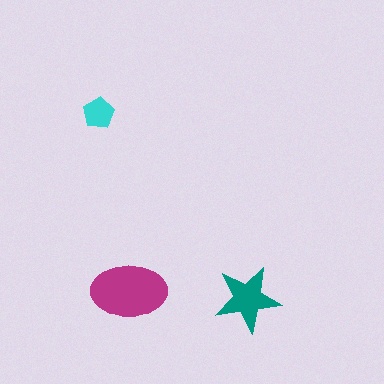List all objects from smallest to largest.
The cyan pentagon, the teal star, the magenta ellipse.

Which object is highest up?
The cyan pentagon is topmost.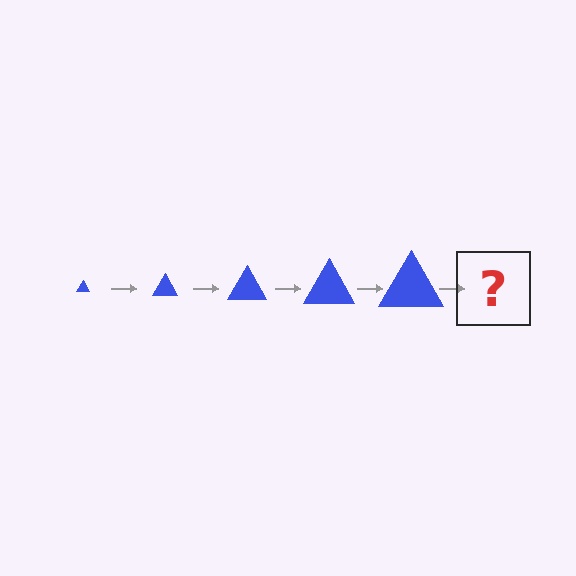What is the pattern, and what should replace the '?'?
The pattern is that the triangle gets progressively larger each step. The '?' should be a blue triangle, larger than the previous one.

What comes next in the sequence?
The next element should be a blue triangle, larger than the previous one.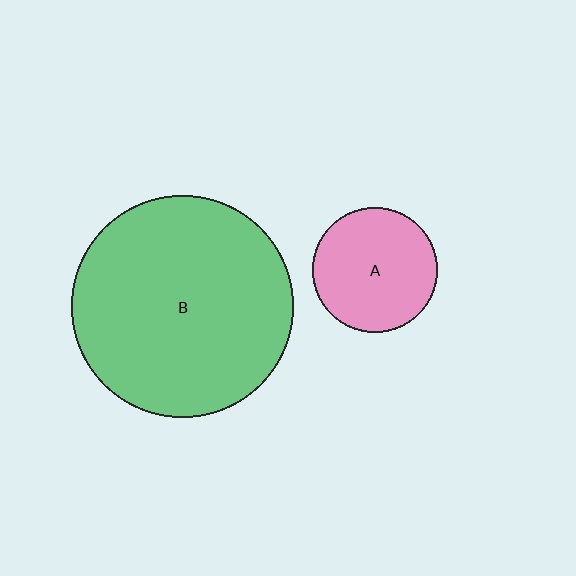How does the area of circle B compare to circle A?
Approximately 3.2 times.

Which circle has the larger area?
Circle B (green).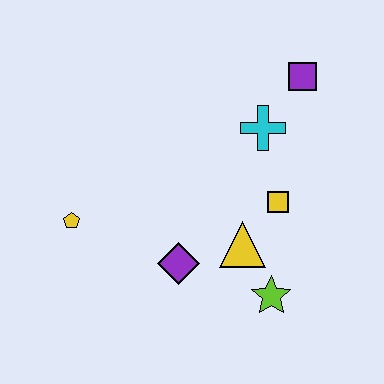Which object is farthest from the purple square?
The yellow pentagon is farthest from the purple square.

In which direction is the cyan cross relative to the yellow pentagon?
The cyan cross is to the right of the yellow pentagon.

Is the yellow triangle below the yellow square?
Yes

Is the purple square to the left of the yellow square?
No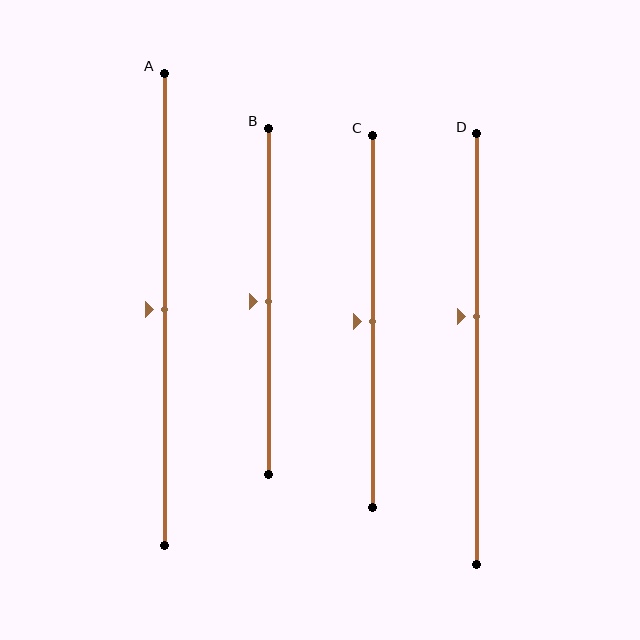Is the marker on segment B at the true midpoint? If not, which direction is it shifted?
Yes, the marker on segment B is at the true midpoint.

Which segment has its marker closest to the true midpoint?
Segment A has its marker closest to the true midpoint.